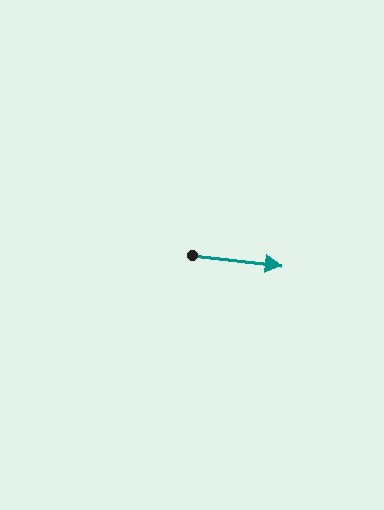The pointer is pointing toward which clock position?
Roughly 3 o'clock.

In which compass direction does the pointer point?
East.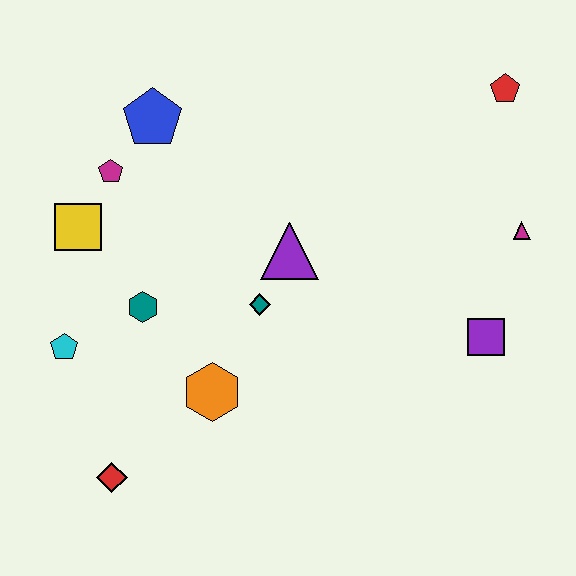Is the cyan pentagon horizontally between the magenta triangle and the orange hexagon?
No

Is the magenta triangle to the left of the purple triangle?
No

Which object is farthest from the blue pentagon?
The purple square is farthest from the blue pentagon.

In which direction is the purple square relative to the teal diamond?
The purple square is to the right of the teal diamond.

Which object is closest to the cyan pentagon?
The teal hexagon is closest to the cyan pentagon.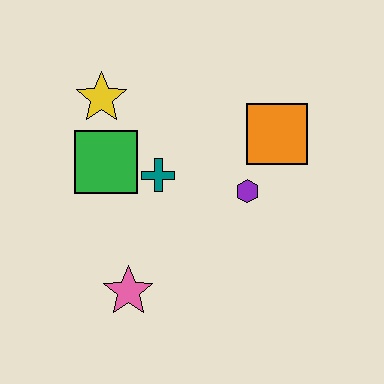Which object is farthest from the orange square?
The pink star is farthest from the orange square.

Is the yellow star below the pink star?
No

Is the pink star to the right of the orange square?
No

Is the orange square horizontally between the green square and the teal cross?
No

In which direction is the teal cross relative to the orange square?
The teal cross is to the left of the orange square.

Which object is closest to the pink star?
The teal cross is closest to the pink star.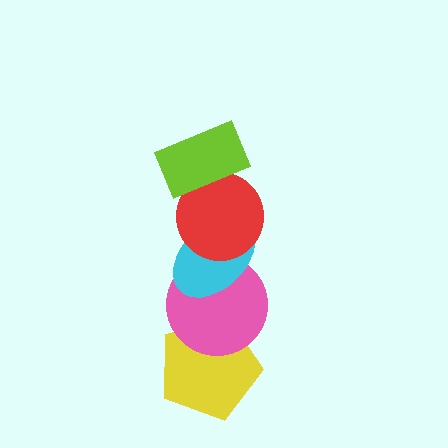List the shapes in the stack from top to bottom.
From top to bottom: the lime rectangle, the red circle, the cyan ellipse, the pink circle, the yellow pentagon.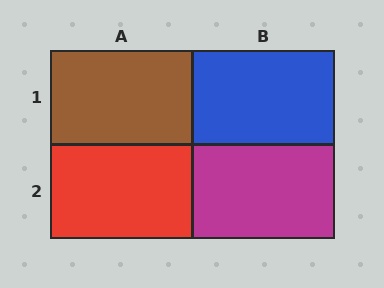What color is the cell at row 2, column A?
Red.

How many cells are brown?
1 cell is brown.